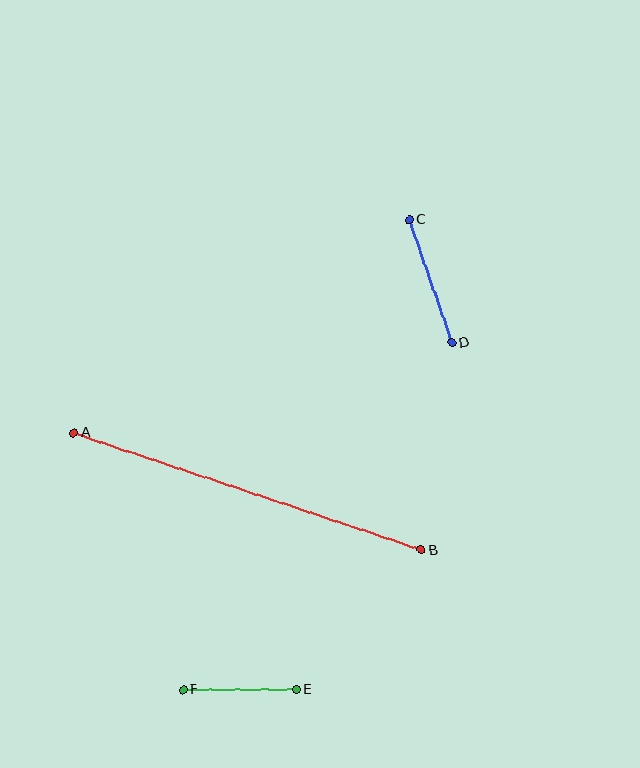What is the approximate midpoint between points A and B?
The midpoint is at approximately (247, 492) pixels.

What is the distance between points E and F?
The distance is approximately 113 pixels.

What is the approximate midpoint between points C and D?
The midpoint is at approximately (430, 281) pixels.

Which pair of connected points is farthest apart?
Points A and B are farthest apart.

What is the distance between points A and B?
The distance is approximately 367 pixels.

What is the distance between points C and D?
The distance is approximately 130 pixels.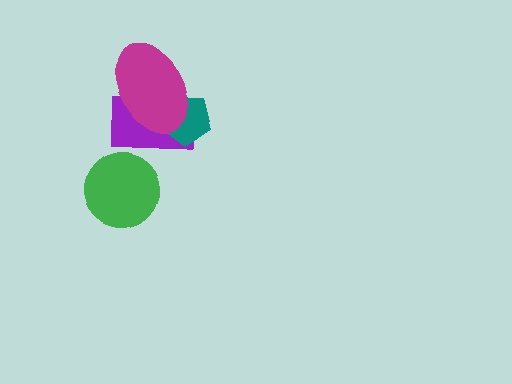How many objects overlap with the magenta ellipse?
2 objects overlap with the magenta ellipse.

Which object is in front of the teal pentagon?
The magenta ellipse is in front of the teal pentagon.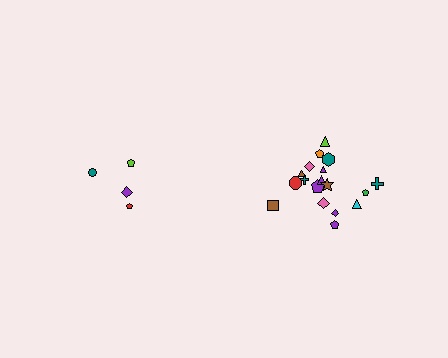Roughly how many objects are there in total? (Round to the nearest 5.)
Roughly 20 objects in total.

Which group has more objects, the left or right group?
The right group.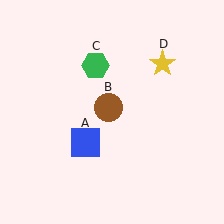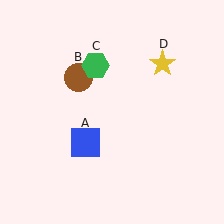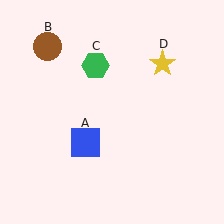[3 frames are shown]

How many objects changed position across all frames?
1 object changed position: brown circle (object B).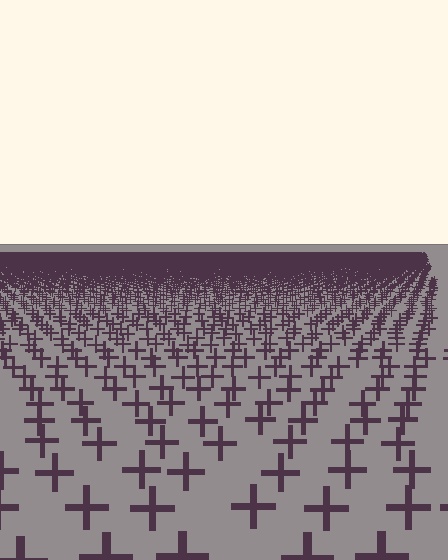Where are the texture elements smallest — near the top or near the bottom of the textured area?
Near the top.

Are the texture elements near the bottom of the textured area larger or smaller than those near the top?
Larger. Near the bottom, elements are closer to the viewer and appear at a bigger on-screen size.